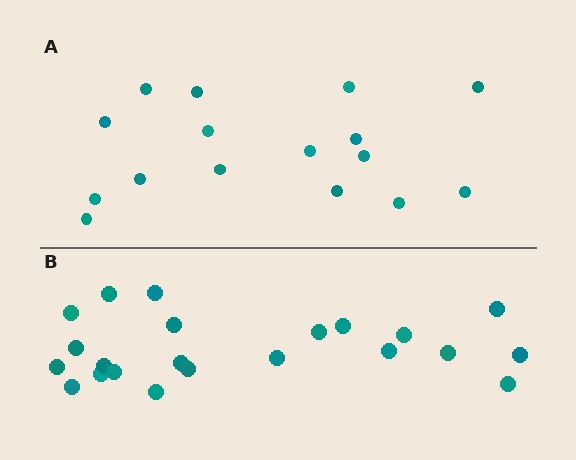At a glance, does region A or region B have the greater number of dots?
Region B (the bottom region) has more dots.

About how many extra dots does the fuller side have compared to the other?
Region B has about 6 more dots than region A.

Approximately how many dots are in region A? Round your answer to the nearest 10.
About 20 dots. (The exact count is 16, which rounds to 20.)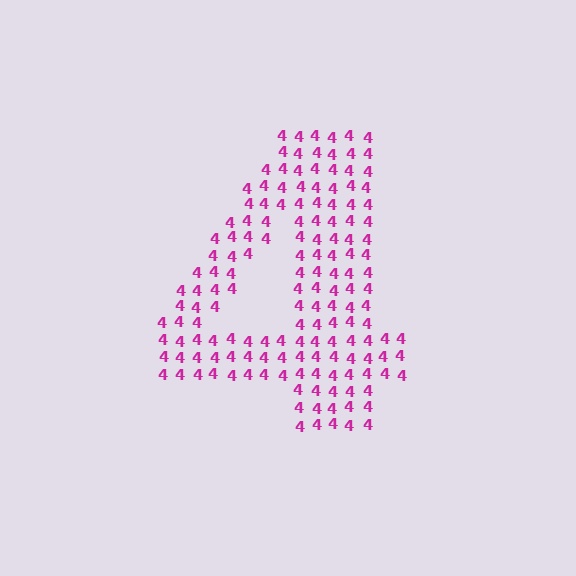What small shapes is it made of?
It is made of small digit 4's.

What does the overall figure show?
The overall figure shows the digit 4.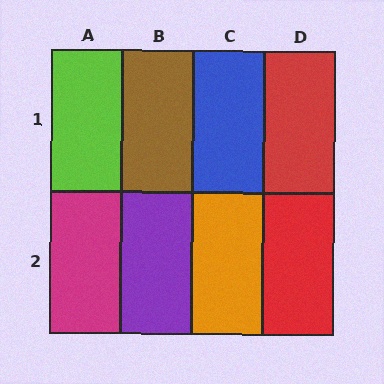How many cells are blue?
1 cell is blue.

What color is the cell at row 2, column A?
Magenta.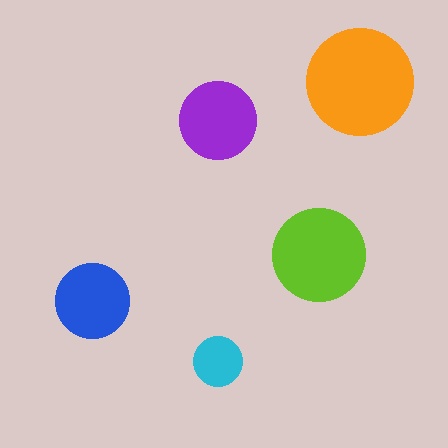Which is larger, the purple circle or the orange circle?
The orange one.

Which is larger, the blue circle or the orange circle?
The orange one.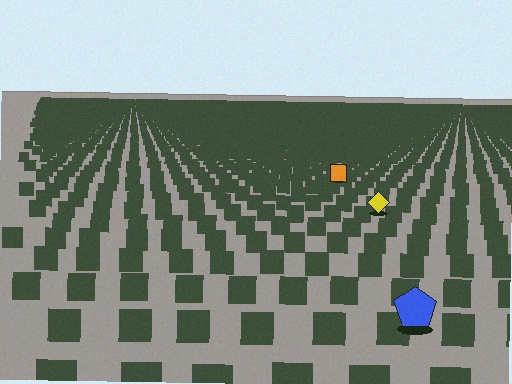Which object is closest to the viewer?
The blue pentagon is closest. The texture marks near it are larger and more spread out.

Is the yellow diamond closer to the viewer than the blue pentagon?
No. The blue pentagon is closer — you can tell from the texture gradient: the ground texture is coarser near it.